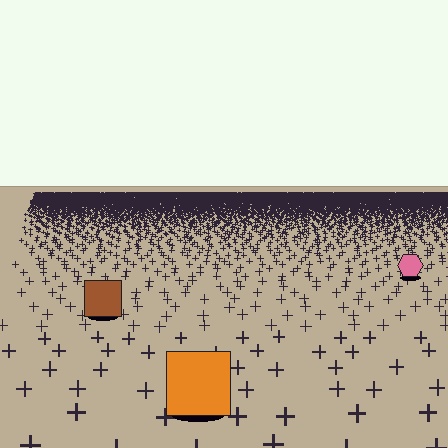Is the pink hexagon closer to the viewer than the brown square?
No. The brown square is closer — you can tell from the texture gradient: the ground texture is coarser near it.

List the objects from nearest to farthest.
From nearest to farthest: the orange square, the brown square, the pink hexagon.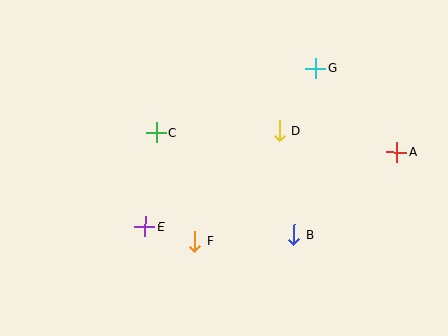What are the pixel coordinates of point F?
Point F is at (195, 241).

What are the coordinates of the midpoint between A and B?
The midpoint between A and B is at (345, 193).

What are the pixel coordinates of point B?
Point B is at (294, 235).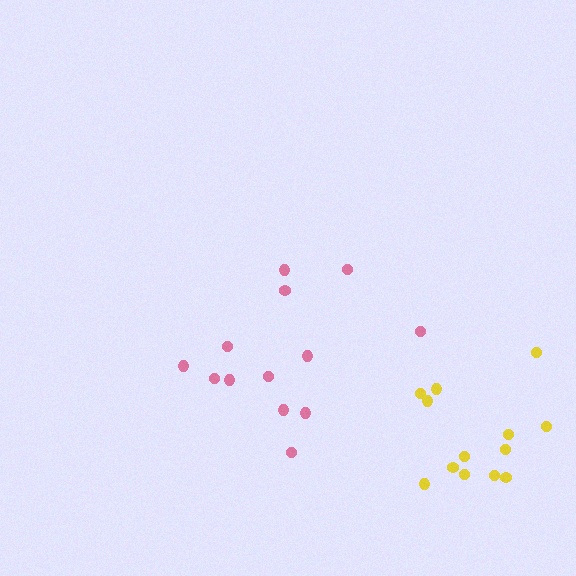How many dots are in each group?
Group 1: 13 dots, Group 2: 13 dots (26 total).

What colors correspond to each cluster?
The clusters are colored: pink, yellow.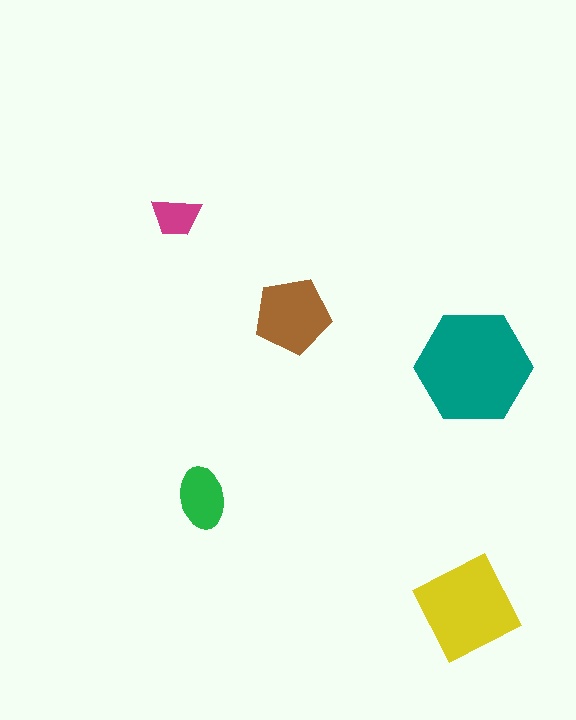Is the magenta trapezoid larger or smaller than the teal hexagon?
Smaller.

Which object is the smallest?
The magenta trapezoid.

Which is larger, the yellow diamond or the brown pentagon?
The yellow diamond.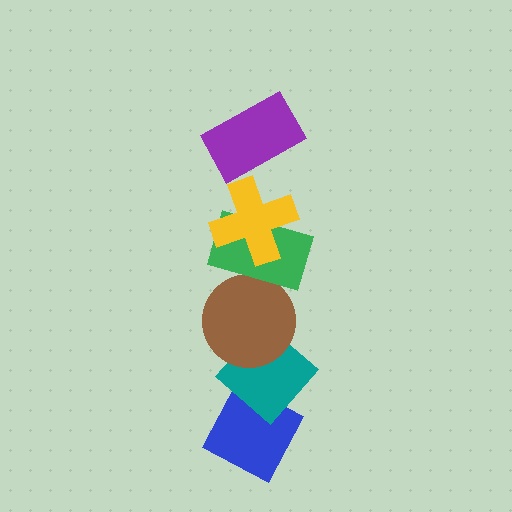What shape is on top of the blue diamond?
The teal diamond is on top of the blue diamond.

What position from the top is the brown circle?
The brown circle is 4th from the top.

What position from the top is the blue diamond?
The blue diamond is 6th from the top.